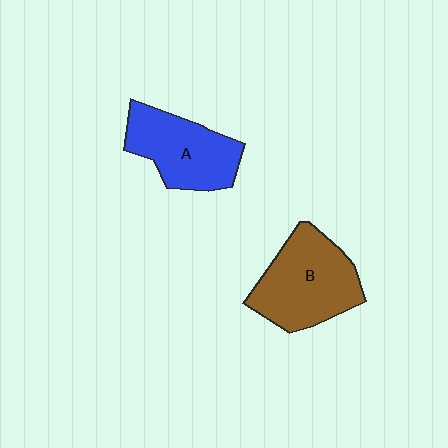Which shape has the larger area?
Shape B (brown).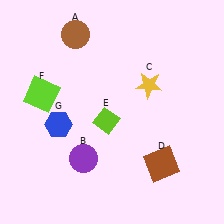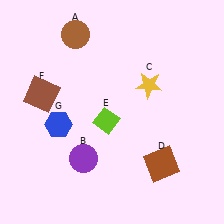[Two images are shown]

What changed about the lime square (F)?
In Image 1, F is lime. In Image 2, it changed to brown.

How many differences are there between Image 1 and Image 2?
There is 1 difference between the two images.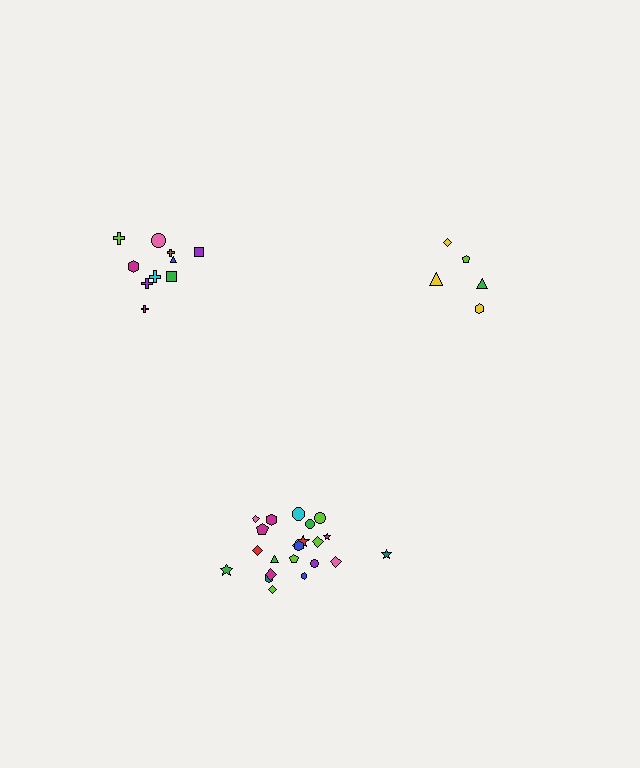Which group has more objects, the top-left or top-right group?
The top-left group.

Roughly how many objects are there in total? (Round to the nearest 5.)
Roughly 35 objects in total.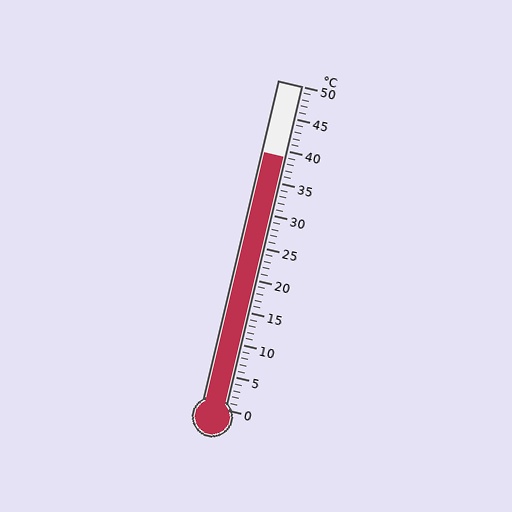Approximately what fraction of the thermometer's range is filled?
The thermometer is filled to approximately 80% of its range.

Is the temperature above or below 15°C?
The temperature is above 15°C.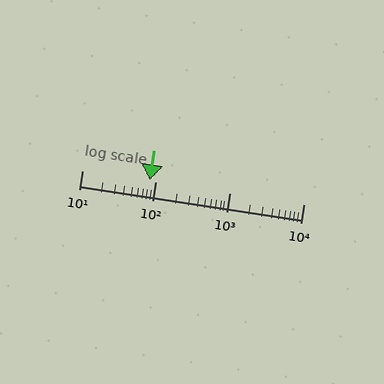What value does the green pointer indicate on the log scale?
The pointer indicates approximately 82.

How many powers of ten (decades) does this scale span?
The scale spans 3 decades, from 10 to 10000.